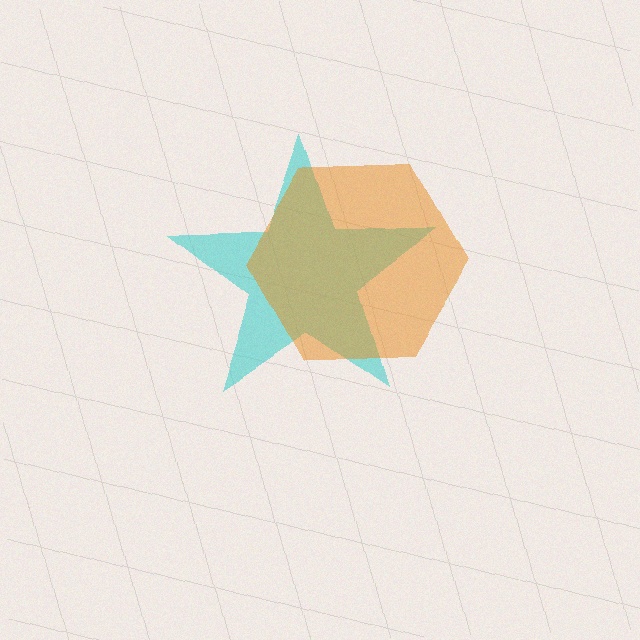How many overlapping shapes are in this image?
There are 2 overlapping shapes in the image.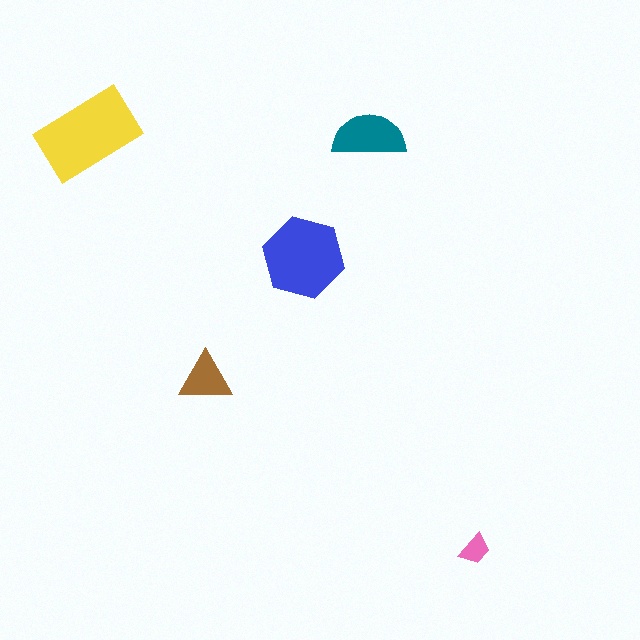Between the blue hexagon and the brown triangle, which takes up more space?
The blue hexagon.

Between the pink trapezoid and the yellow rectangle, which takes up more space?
The yellow rectangle.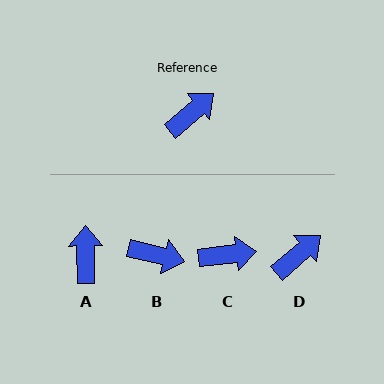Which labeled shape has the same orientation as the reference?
D.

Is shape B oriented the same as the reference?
No, it is off by about 54 degrees.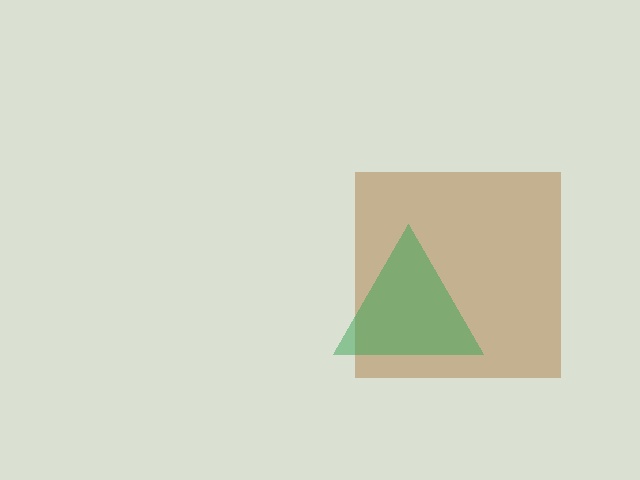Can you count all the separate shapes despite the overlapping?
Yes, there are 2 separate shapes.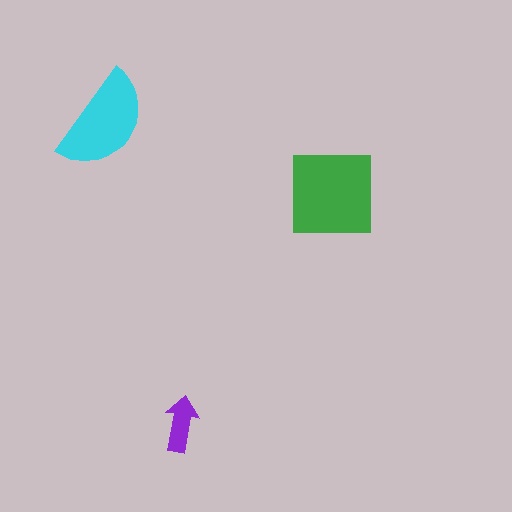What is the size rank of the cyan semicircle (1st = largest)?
2nd.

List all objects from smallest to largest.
The purple arrow, the cyan semicircle, the green square.